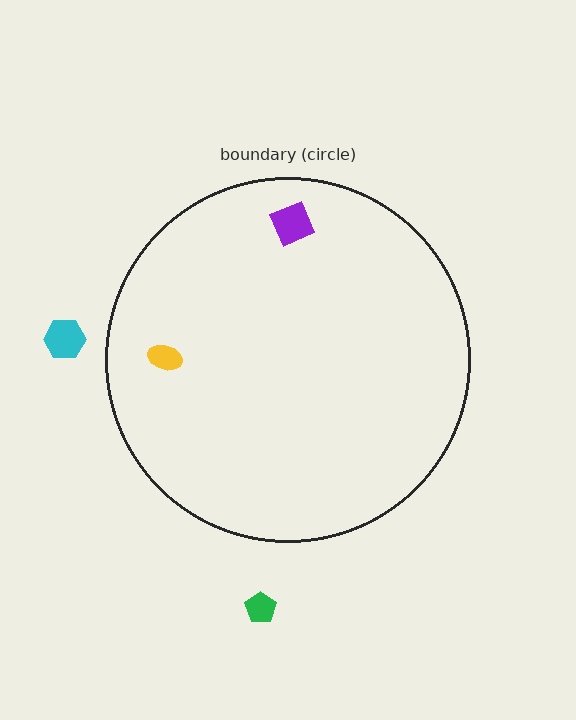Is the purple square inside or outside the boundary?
Inside.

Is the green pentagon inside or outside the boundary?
Outside.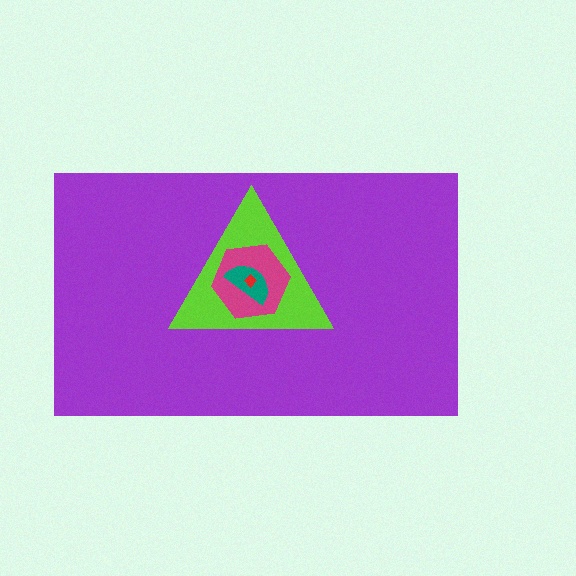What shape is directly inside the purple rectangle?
The lime triangle.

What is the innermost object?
The red diamond.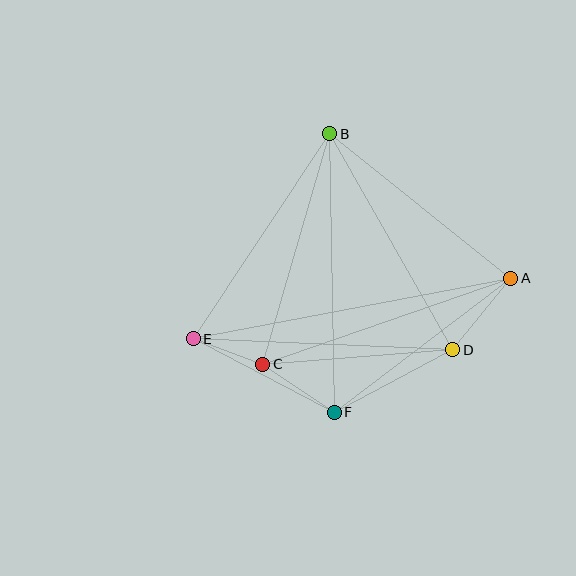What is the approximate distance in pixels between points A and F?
The distance between A and F is approximately 221 pixels.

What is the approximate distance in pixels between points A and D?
The distance between A and D is approximately 92 pixels.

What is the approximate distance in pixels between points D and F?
The distance between D and F is approximately 134 pixels.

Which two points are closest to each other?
Points C and E are closest to each other.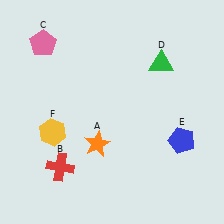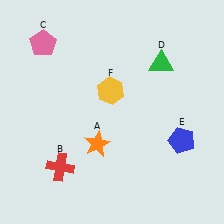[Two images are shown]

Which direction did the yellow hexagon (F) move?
The yellow hexagon (F) moved right.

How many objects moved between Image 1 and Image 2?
1 object moved between the two images.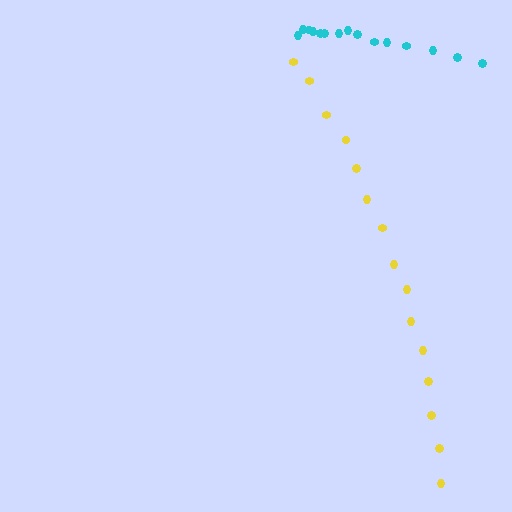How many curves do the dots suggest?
There are 2 distinct paths.